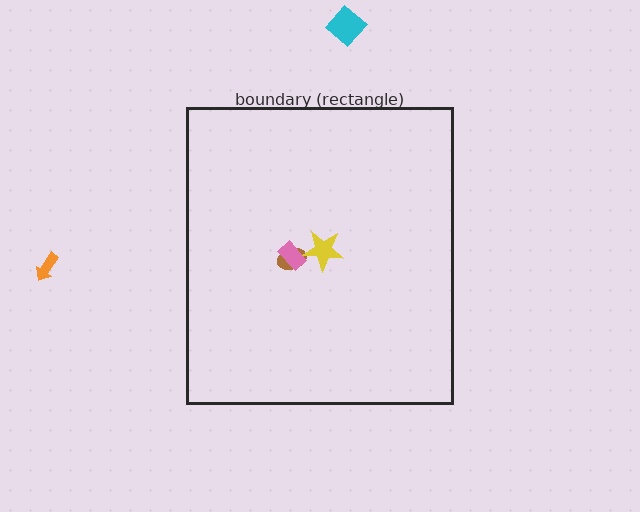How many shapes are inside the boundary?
3 inside, 2 outside.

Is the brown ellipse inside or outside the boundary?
Inside.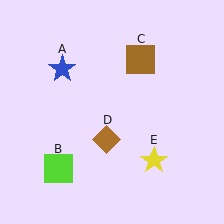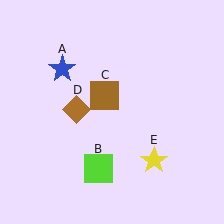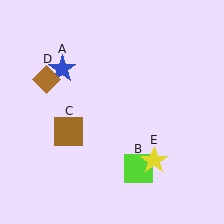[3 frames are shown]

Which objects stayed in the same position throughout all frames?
Blue star (object A) and yellow star (object E) remained stationary.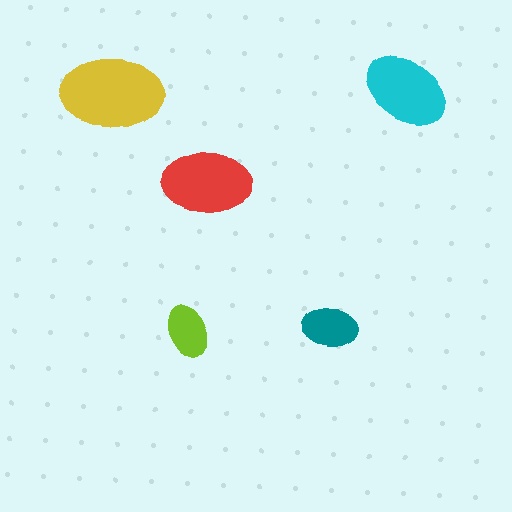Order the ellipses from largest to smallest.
the yellow one, the red one, the cyan one, the teal one, the lime one.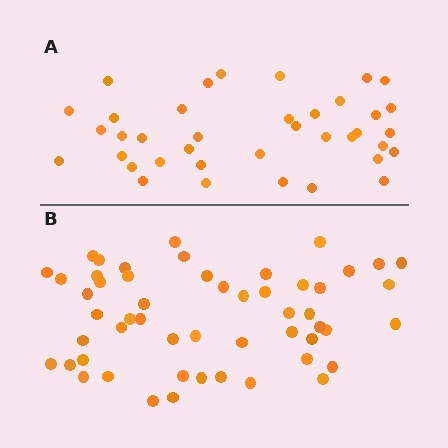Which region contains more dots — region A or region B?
Region B (the bottom region) has more dots.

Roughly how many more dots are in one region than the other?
Region B has approximately 15 more dots than region A.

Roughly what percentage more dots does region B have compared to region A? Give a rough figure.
About 40% more.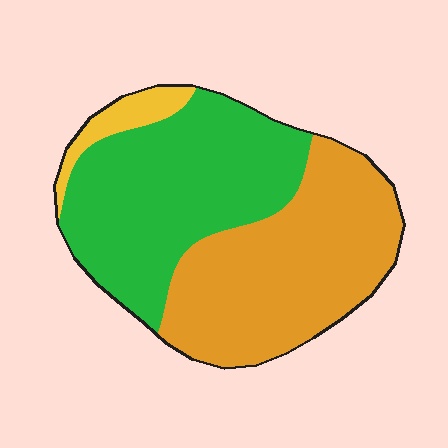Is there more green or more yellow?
Green.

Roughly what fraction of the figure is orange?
Orange takes up about one half (1/2) of the figure.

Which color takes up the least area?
Yellow, at roughly 5%.